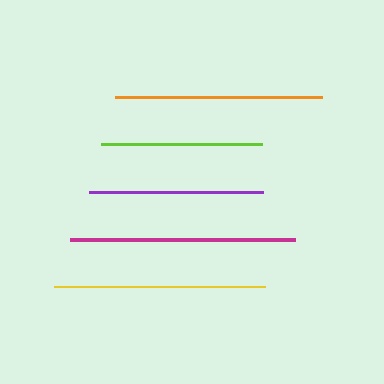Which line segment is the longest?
The magenta line is the longest at approximately 225 pixels.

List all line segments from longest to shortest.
From longest to shortest: magenta, yellow, orange, purple, lime.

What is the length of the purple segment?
The purple segment is approximately 174 pixels long.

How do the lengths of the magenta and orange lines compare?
The magenta and orange lines are approximately the same length.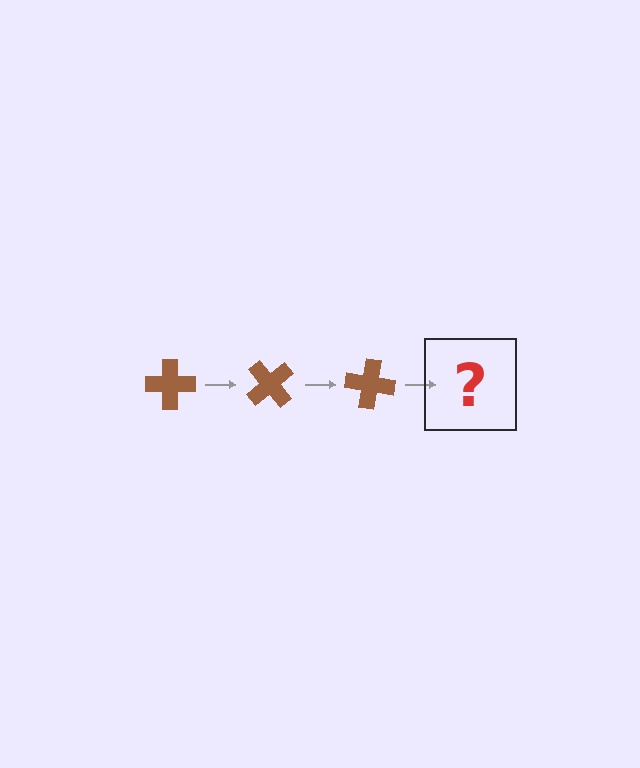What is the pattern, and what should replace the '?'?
The pattern is that the cross rotates 50 degrees each step. The '?' should be a brown cross rotated 150 degrees.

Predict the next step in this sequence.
The next step is a brown cross rotated 150 degrees.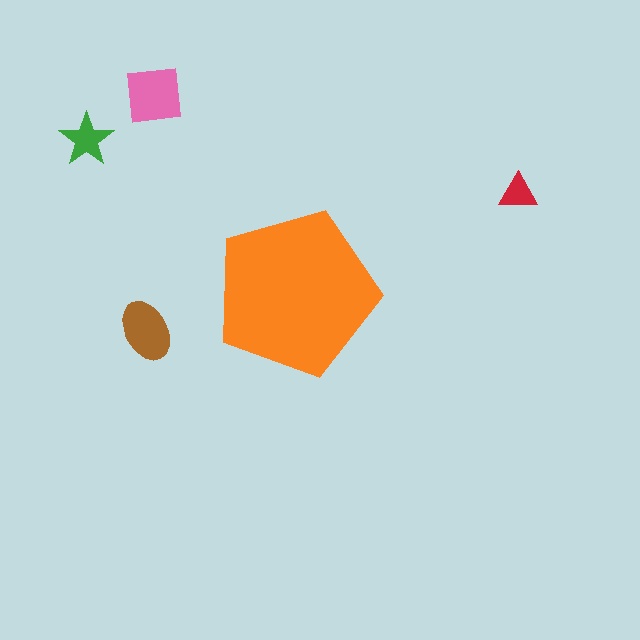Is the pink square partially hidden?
No, the pink square is fully visible.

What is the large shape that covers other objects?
An orange pentagon.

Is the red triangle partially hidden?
No, the red triangle is fully visible.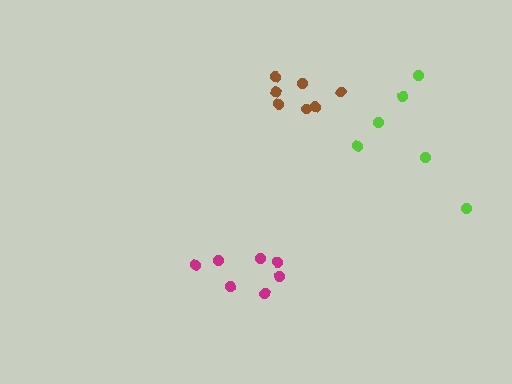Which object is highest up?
The brown cluster is topmost.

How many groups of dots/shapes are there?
There are 3 groups.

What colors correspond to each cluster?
The clusters are colored: magenta, brown, lime.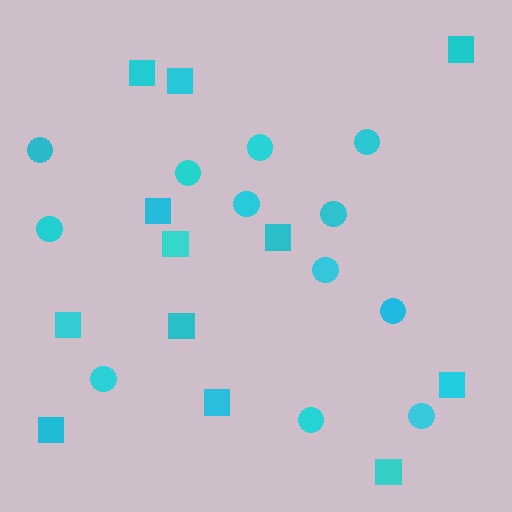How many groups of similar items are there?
There are 2 groups: one group of circles (12) and one group of squares (12).